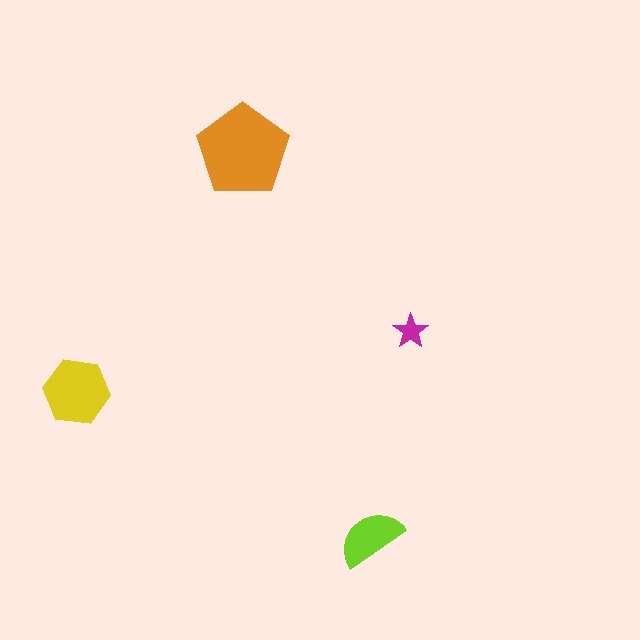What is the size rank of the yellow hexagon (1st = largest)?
2nd.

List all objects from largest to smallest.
The orange pentagon, the yellow hexagon, the lime semicircle, the magenta star.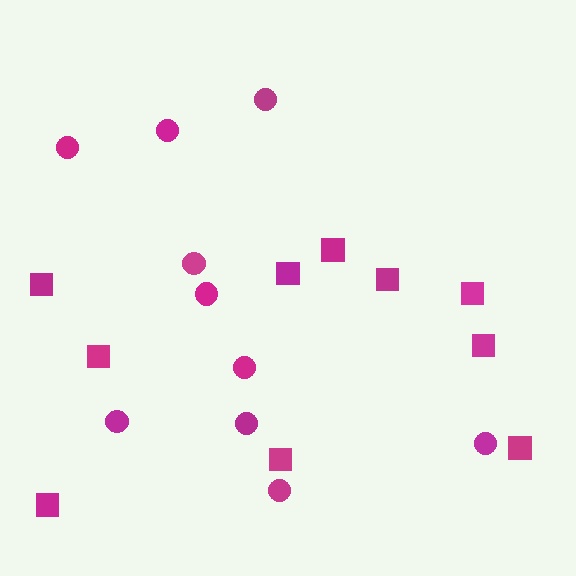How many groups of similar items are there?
There are 2 groups: one group of squares (10) and one group of circles (10).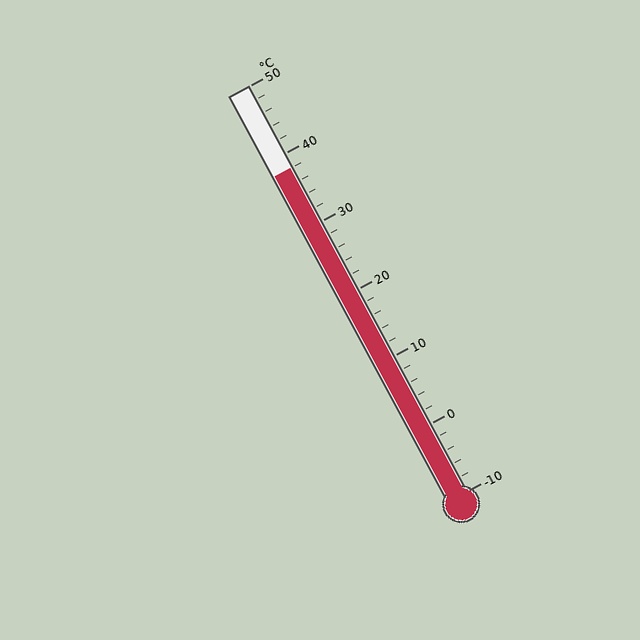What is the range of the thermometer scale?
The thermometer scale ranges from -10°C to 50°C.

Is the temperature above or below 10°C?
The temperature is above 10°C.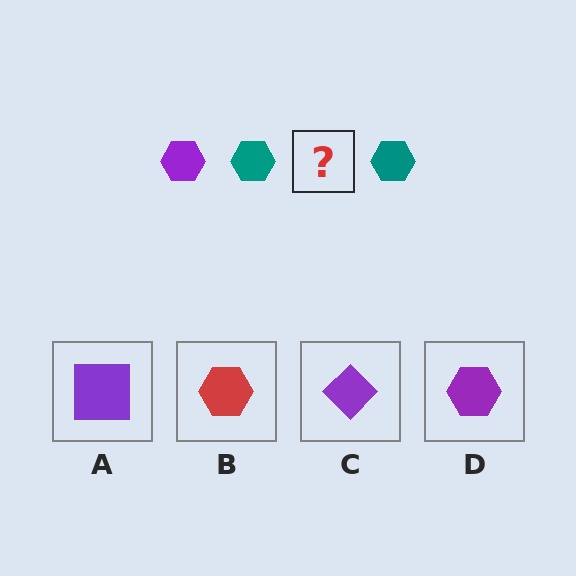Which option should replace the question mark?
Option D.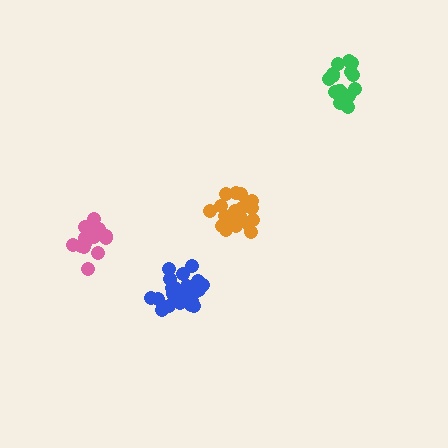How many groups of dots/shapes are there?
There are 4 groups.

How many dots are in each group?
Group 1: 21 dots, Group 2: 21 dots, Group 3: 15 dots, Group 4: 17 dots (74 total).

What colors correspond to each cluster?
The clusters are colored: orange, blue, pink, green.